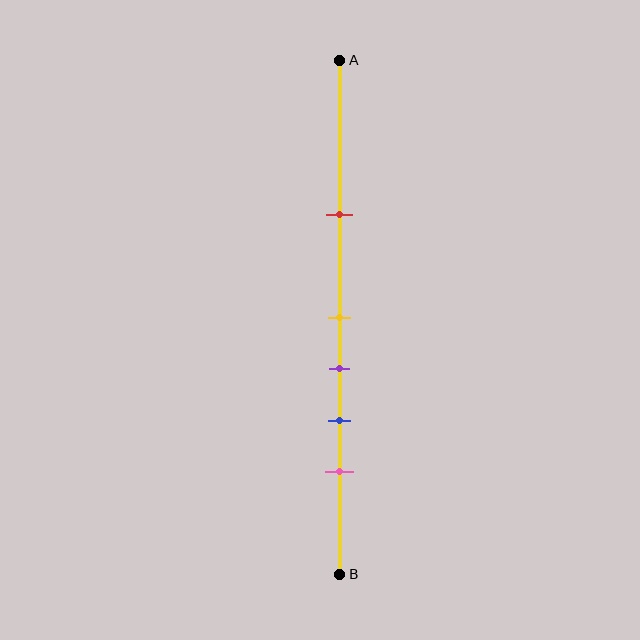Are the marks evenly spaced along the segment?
No, the marks are not evenly spaced.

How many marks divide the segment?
There are 5 marks dividing the segment.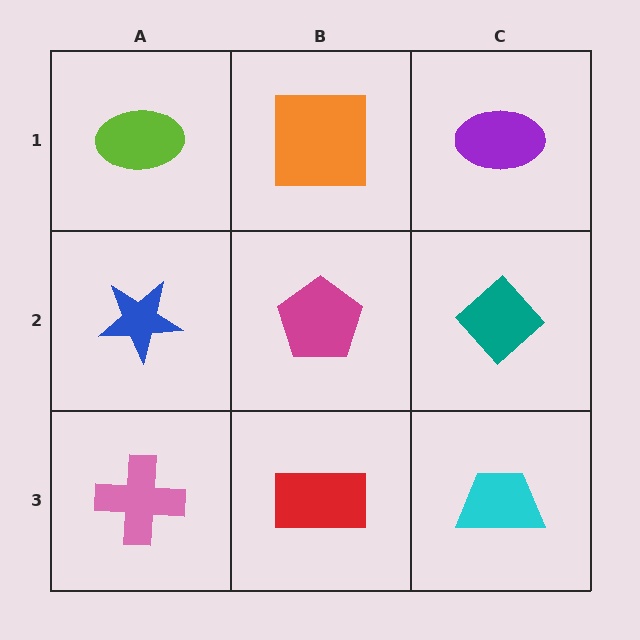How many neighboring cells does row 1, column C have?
2.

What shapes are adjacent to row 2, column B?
An orange square (row 1, column B), a red rectangle (row 3, column B), a blue star (row 2, column A), a teal diamond (row 2, column C).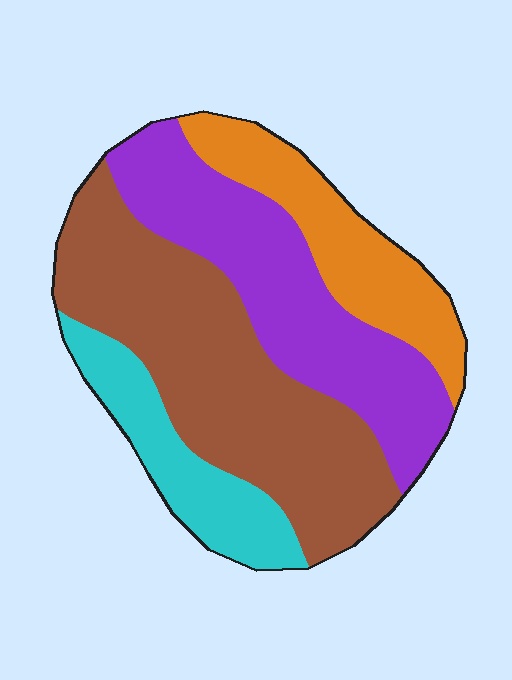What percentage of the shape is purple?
Purple covers about 30% of the shape.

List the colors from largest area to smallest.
From largest to smallest: brown, purple, orange, cyan.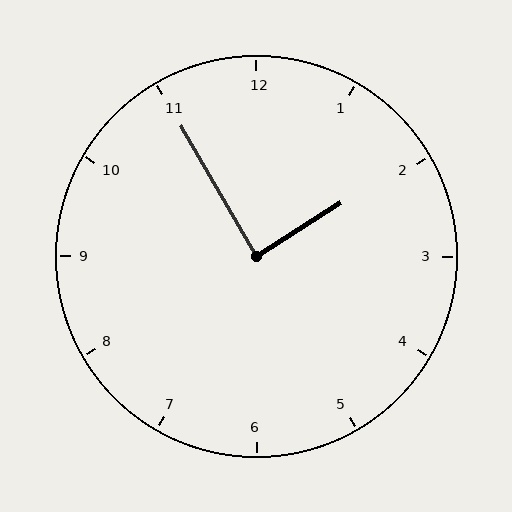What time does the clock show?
1:55.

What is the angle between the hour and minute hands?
Approximately 88 degrees.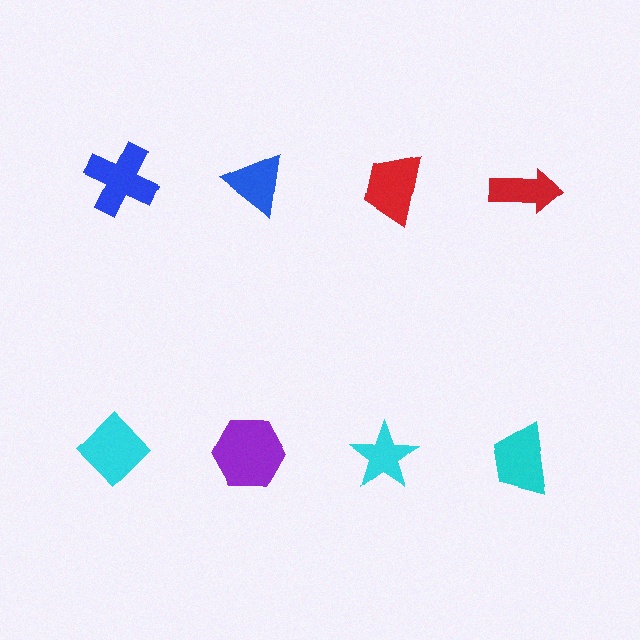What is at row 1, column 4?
A red arrow.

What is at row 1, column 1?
A blue cross.